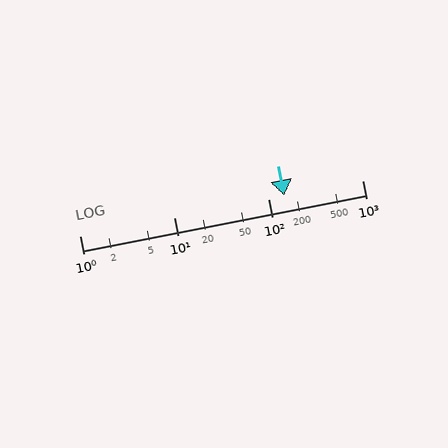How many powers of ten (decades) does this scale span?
The scale spans 3 decades, from 1 to 1000.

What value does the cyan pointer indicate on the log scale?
The pointer indicates approximately 150.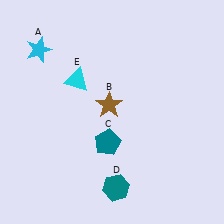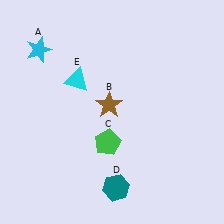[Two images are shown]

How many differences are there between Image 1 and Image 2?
There is 1 difference between the two images.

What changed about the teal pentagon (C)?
In Image 1, C is teal. In Image 2, it changed to green.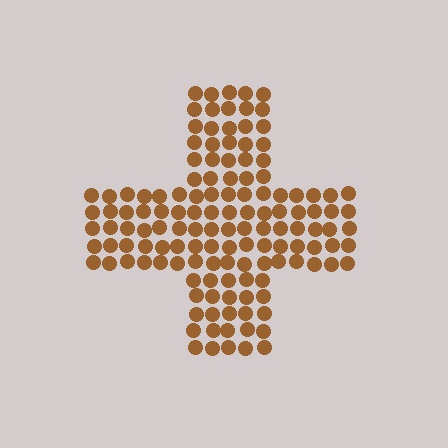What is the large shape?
The large shape is a cross.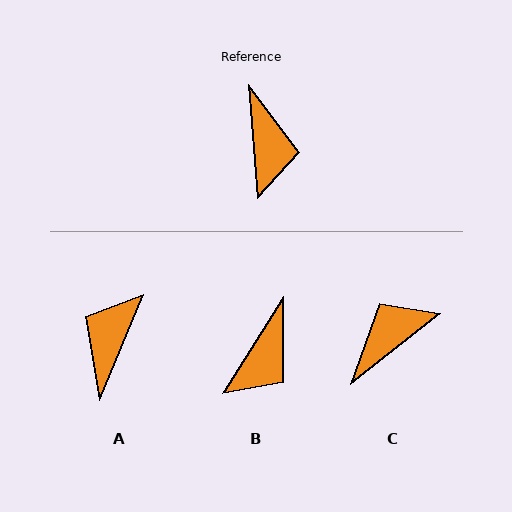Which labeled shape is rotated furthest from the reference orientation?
A, about 153 degrees away.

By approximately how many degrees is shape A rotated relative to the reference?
Approximately 153 degrees counter-clockwise.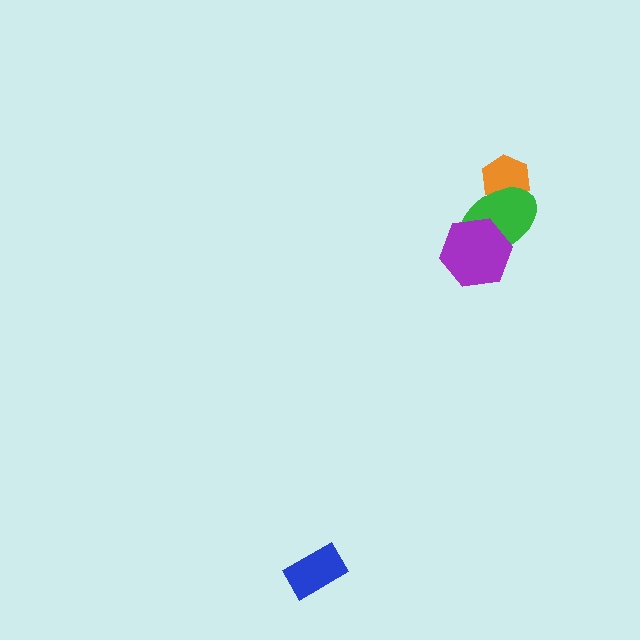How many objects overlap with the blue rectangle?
0 objects overlap with the blue rectangle.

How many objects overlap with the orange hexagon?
1 object overlaps with the orange hexagon.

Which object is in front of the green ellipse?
The purple hexagon is in front of the green ellipse.